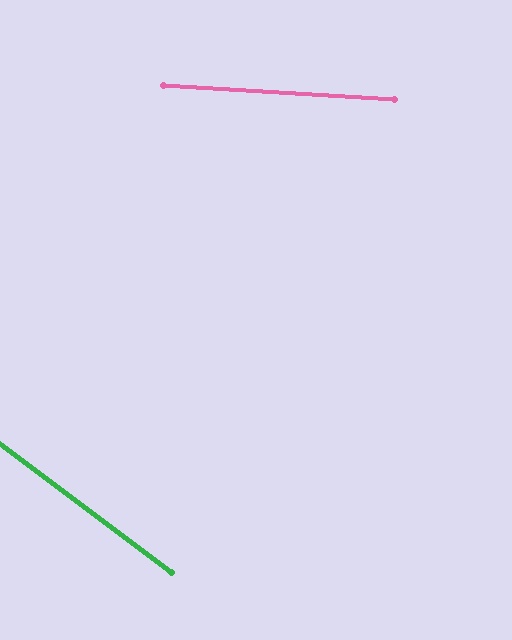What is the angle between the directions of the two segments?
Approximately 33 degrees.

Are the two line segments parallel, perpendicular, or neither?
Neither parallel nor perpendicular — they differ by about 33°.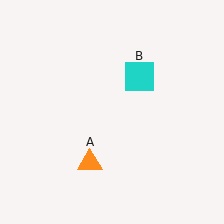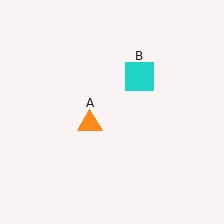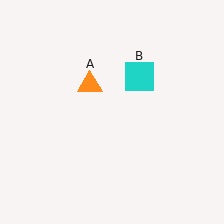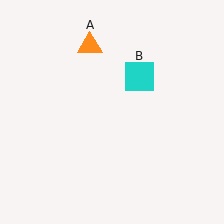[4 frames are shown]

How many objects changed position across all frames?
1 object changed position: orange triangle (object A).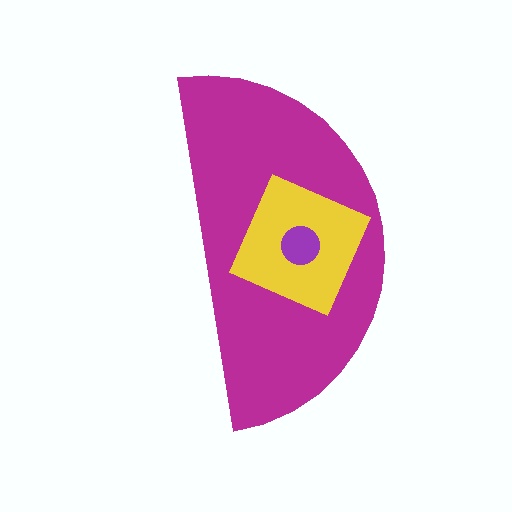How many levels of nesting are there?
3.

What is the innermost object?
The purple circle.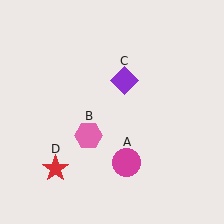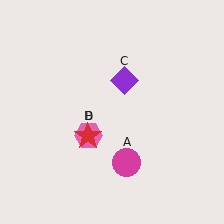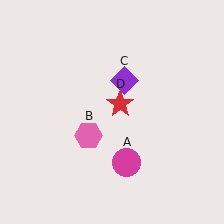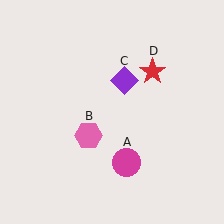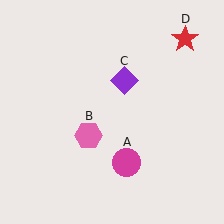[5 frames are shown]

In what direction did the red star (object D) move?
The red star (object D) moved up and to the right.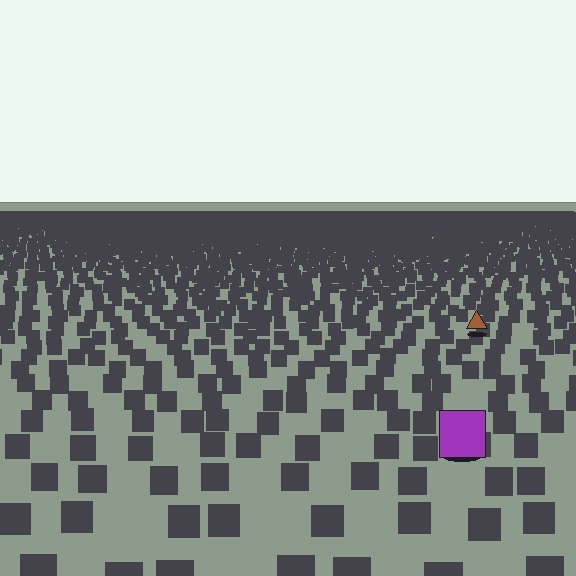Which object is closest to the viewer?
The purple square is closest. The texture marks near it are larger and more spread out.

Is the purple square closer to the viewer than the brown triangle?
Yes. The purple square is closer — you can tell from the texture gradient: the ground texture is coarser near it.